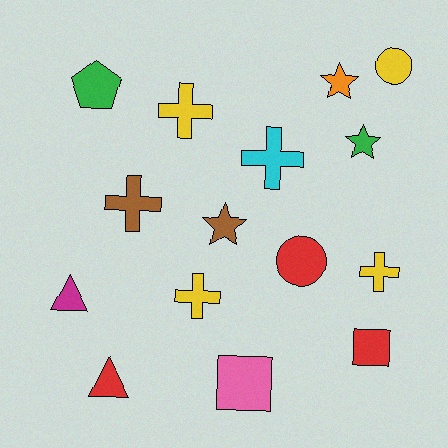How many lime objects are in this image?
There are no lime objects.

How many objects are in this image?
There are 15 objects.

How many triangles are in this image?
There are 2 triangles.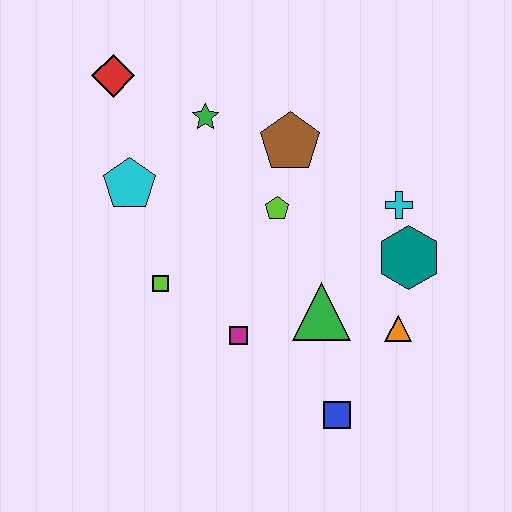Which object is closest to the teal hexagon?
The cyan cross is closest to the teal hexagon.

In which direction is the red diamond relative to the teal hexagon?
The red diamond is to the left of the teal hexagon.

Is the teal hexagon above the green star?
No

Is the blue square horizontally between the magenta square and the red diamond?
No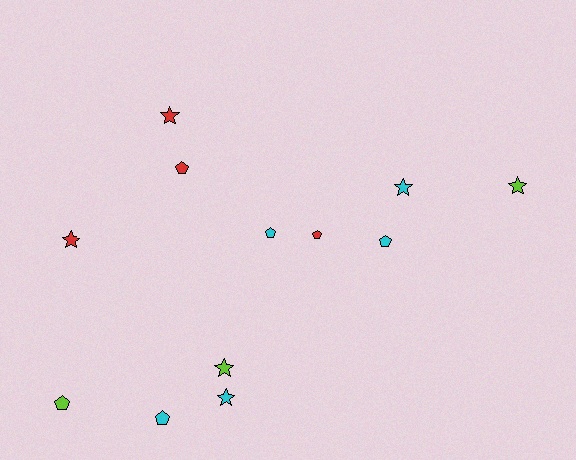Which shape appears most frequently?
Star, with 6 objects.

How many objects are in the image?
There are 12 objects.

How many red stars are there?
There are 2 red stars.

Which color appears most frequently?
Cyan, with 5 objects.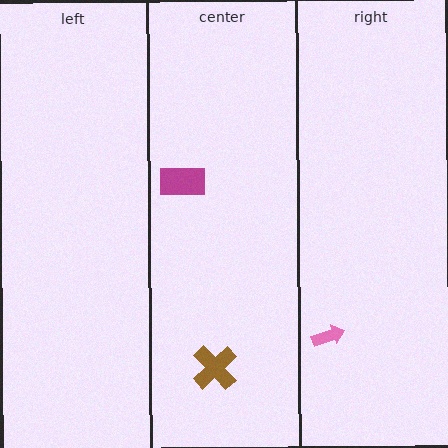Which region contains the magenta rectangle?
The center region.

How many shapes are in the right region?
1.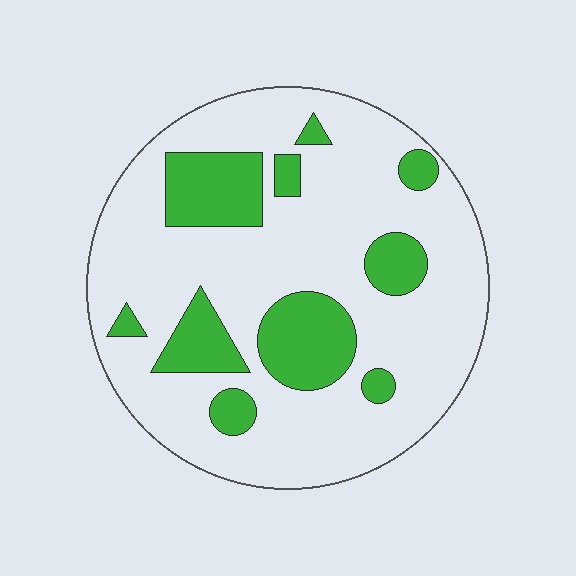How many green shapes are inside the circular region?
10.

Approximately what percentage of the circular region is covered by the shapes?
Approximately 25%.